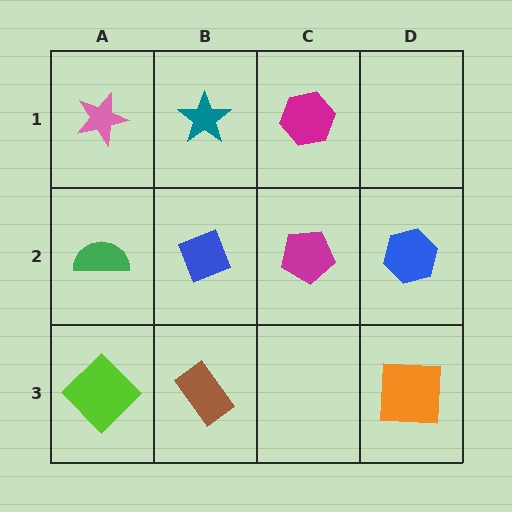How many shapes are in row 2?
4 shapes.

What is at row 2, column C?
A magenta pentagon.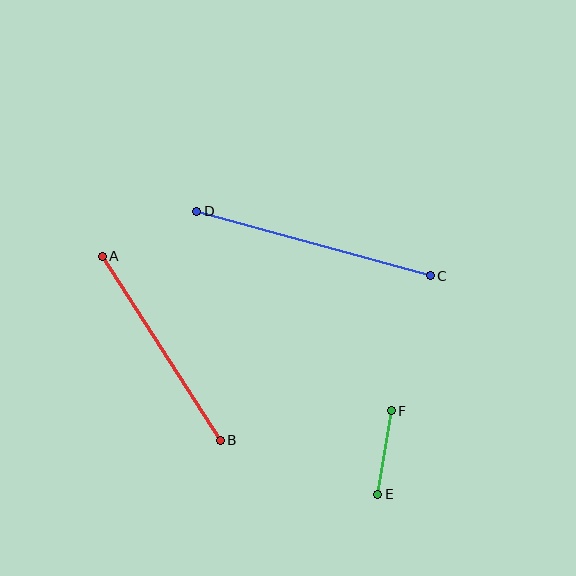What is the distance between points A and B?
The distance is approximately 219 pixels.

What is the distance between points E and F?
The distance is approximately 85 pixels.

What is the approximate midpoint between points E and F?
The midpoint is at approximately (384, 453) pixels.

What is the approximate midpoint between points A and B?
The midpoint is at approximately (161, 348) pixels.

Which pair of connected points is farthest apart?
Points C and D are farthest apart.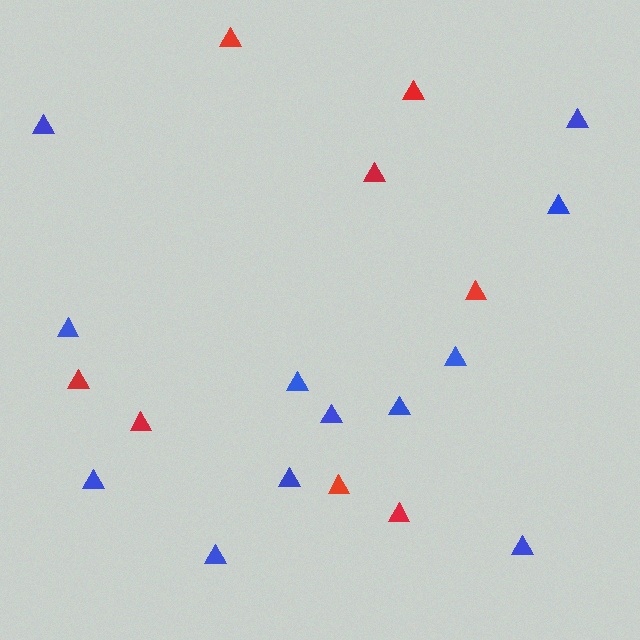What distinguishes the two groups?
There are 2 groups: one group of red triangles (8) and one group of blue triangles (12).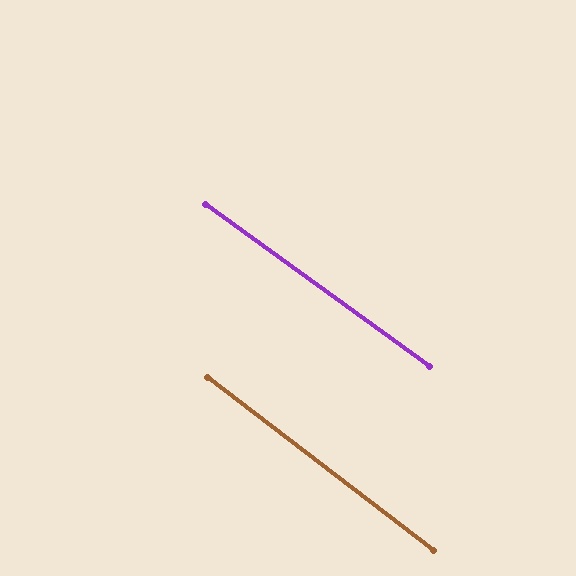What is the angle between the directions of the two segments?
Approximately 2 degrees.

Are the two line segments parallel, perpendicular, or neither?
Parallel — their directions differ by only 1.6°.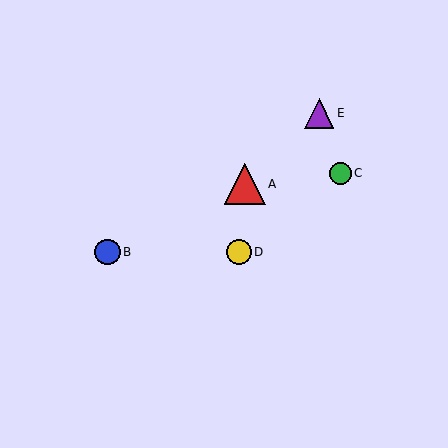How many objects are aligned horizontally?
2 objects (B, D) are aligned horizontally.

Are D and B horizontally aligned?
Yes, both are at y≈252.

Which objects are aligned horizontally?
Objects B, D are aligned horizontally.